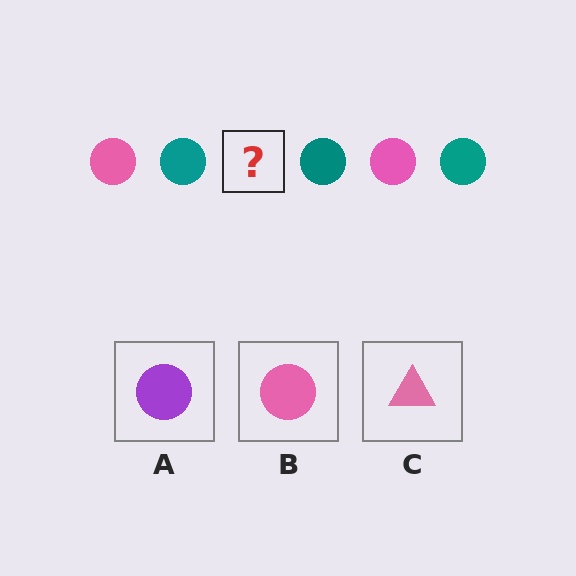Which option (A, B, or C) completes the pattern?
B.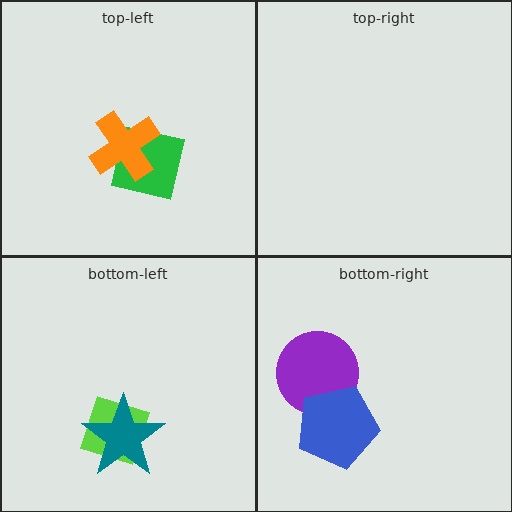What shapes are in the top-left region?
The green square, the orange cross.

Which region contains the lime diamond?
The bottom-left region.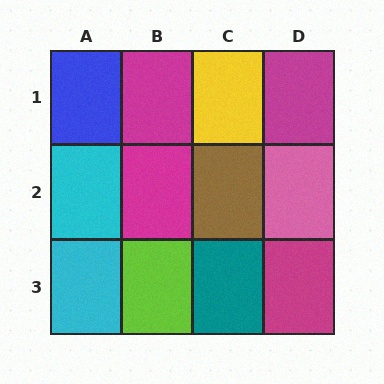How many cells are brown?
1 cell is brown.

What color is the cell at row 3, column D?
Magenta.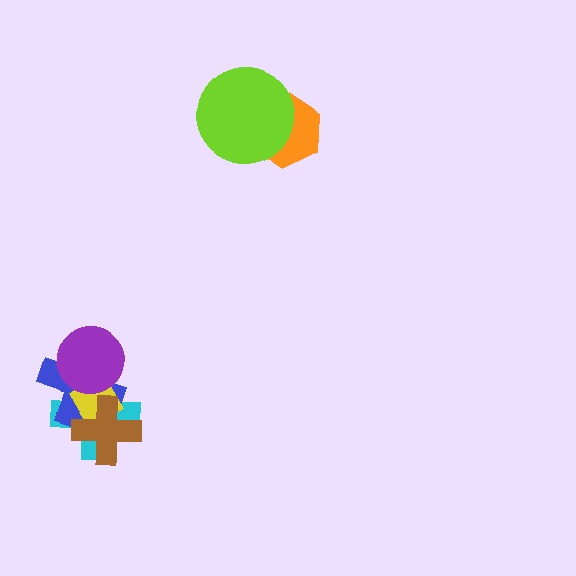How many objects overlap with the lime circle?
1 object overlaps with the lime circle.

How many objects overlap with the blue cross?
4 objects overlap with the blue cross.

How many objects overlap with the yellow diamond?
4 objects overlap with the yellow diamond.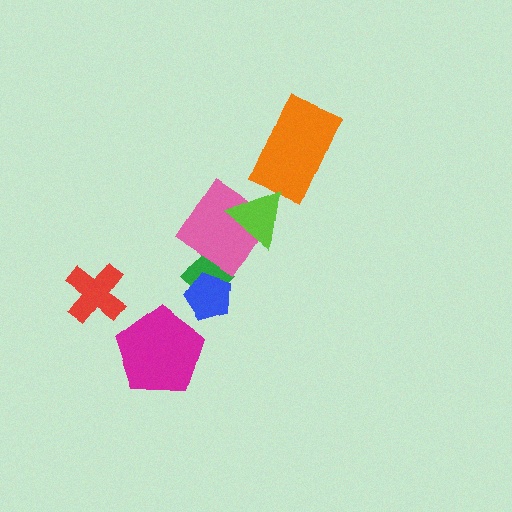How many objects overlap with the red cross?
0 objects overlap with the red cross.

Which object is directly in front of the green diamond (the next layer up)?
The blue pentagon is directly in front of the green diamond.